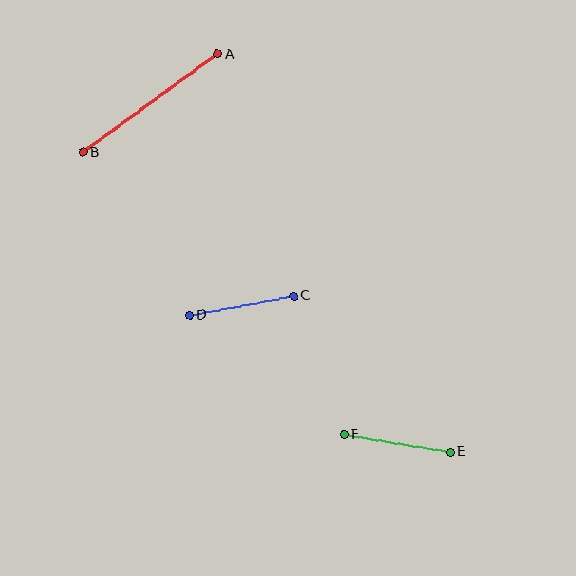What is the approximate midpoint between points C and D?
The midpoint is at approximately (242, 306) pixels.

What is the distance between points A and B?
The distance is approximately 167 pixels.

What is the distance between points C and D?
The distance is approximately 106 pixels.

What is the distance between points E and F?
The distance is approximately 108 pixels.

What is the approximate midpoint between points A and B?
The midpoint is at approximately (150, 103) pixels.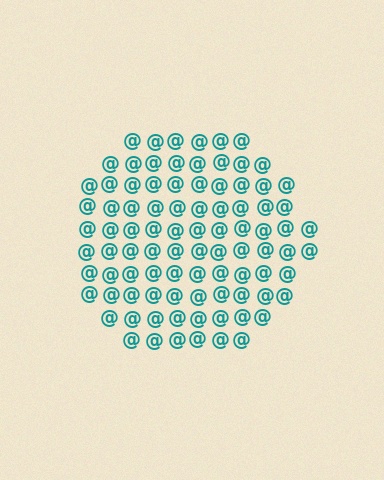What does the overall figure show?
The overall figure shows a circle.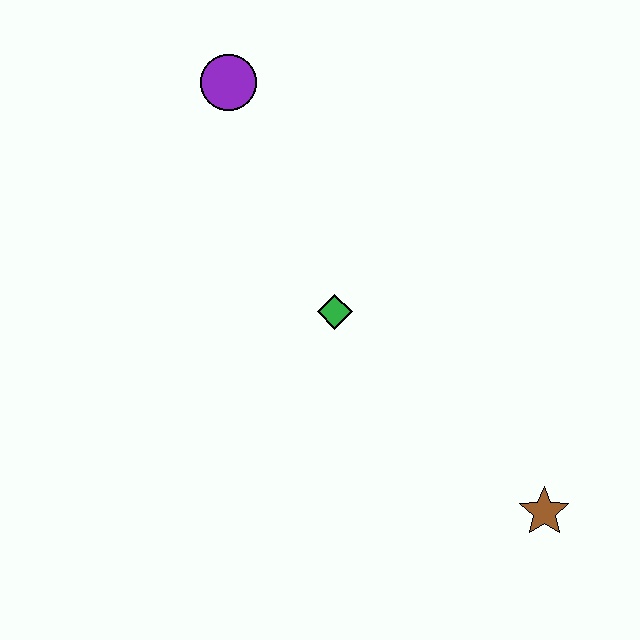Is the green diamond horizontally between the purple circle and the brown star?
Yes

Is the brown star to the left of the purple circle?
No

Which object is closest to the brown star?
The green diamond is closest to the brown star.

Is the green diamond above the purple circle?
No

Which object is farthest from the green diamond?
The brown star is farthest from the green diamond.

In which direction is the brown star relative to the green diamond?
The brown star is to the right of the green diamond.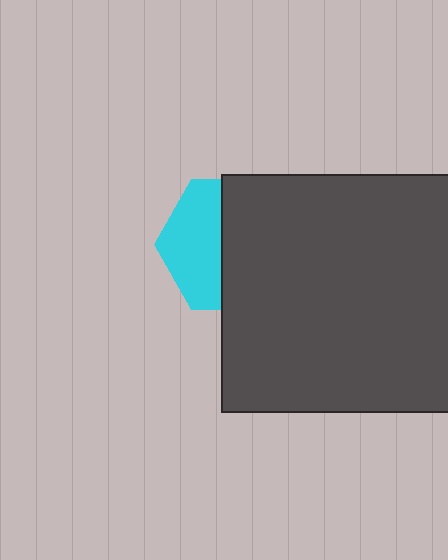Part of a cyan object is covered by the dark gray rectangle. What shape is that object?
It is a hexagon.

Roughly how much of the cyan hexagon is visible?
A small part of it is visible (roughly 43%).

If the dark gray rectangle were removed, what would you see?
You would see the complete cyan hexagon.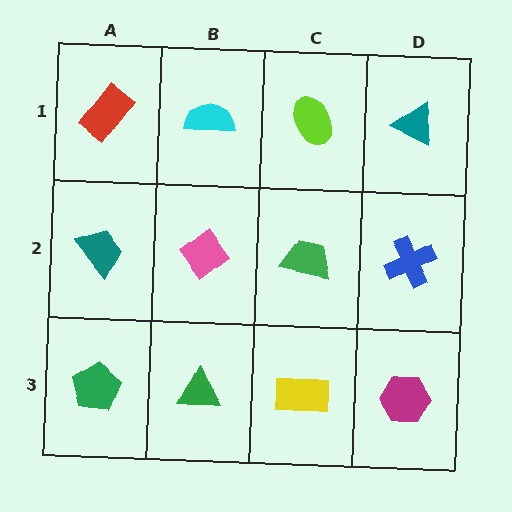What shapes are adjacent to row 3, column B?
A pink diamond (row 2, column B), a green pentagon (row 3, column A), a yellow rectangle (row 3, column C).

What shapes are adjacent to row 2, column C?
A lime ellipse (row 1, column C), a yellow rectangle (row 3, column C), a pink diamond (row 2, column B), a blue cross (row 2, column D).